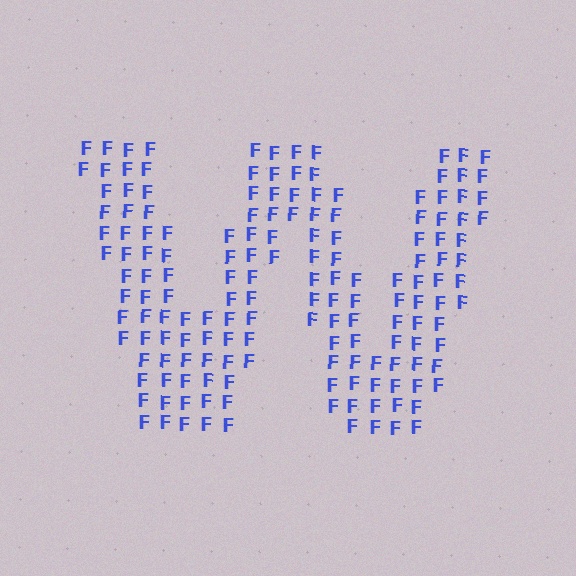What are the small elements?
The small elements are letter F's.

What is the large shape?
The large shape is the letter W.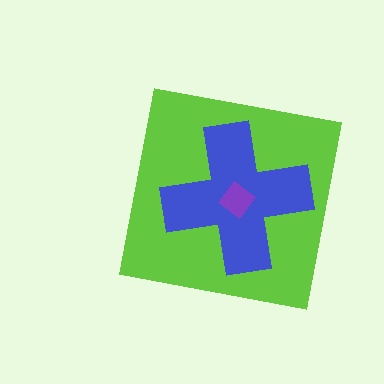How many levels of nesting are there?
3.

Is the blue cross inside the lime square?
Yes.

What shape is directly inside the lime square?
The blue cross.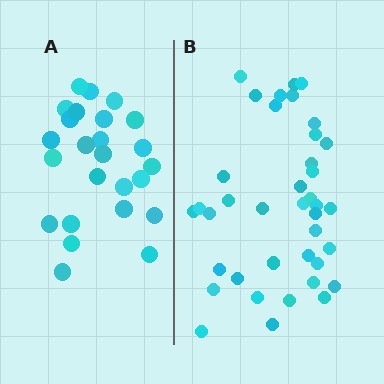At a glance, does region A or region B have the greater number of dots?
Region B (the right region) has more dots.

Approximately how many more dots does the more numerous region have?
Region B has approximately 15 more dots than region A.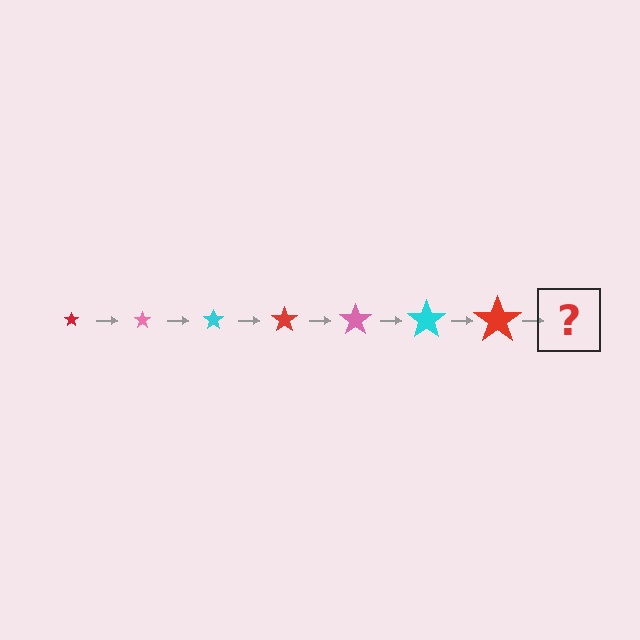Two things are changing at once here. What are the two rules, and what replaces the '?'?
The two rules are that the star grows larger each step and the color cycles through red, pink, and cyan. The '?' should be a pink star, larger than the previous one.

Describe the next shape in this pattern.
It should be a pink star, larger than the previous one.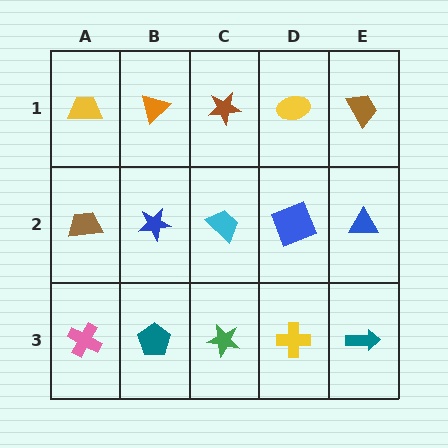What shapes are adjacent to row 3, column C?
A cyan trapezoid (row 2, column C), a teal pentagon (row 3, column B), a yellow cross (row 3, column D).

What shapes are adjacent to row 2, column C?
A brown star (row 1, column C), a green star (row 3, column C), a blue star (row 2, column B), a blue square (row 2, column D).